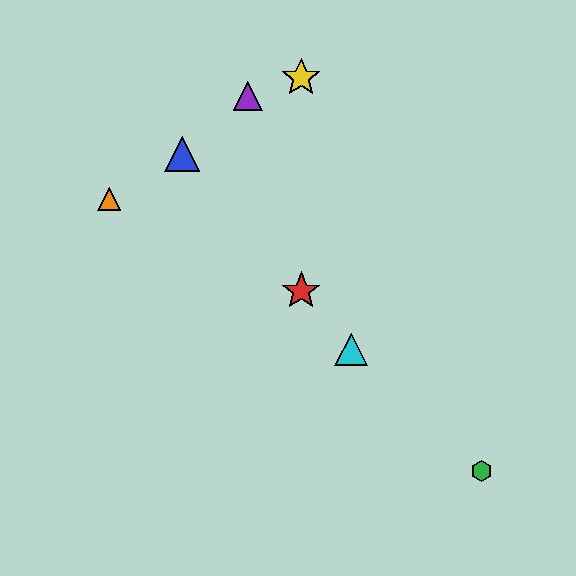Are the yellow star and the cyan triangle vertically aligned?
No, the yellow star is at x≈301 and the cyan triangle is at x≈351.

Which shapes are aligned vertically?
The red star, the yellow star are aligned vertically.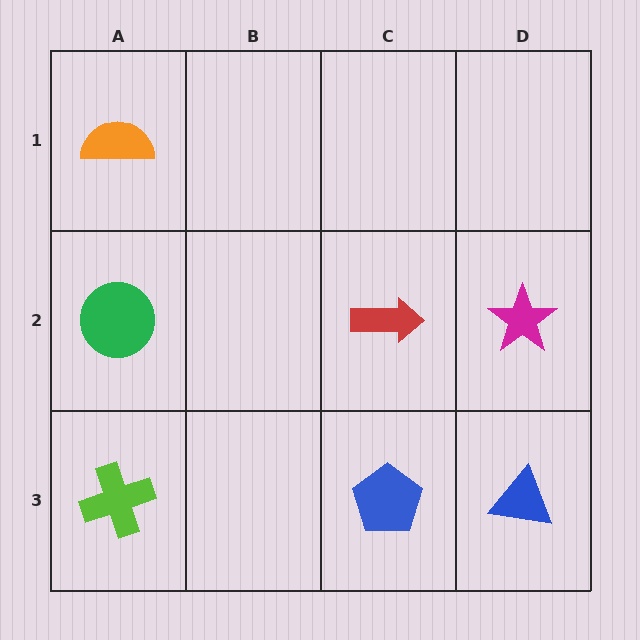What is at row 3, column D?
A blue triangle.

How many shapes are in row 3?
3 shapes.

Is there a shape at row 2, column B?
No, that cell is empty.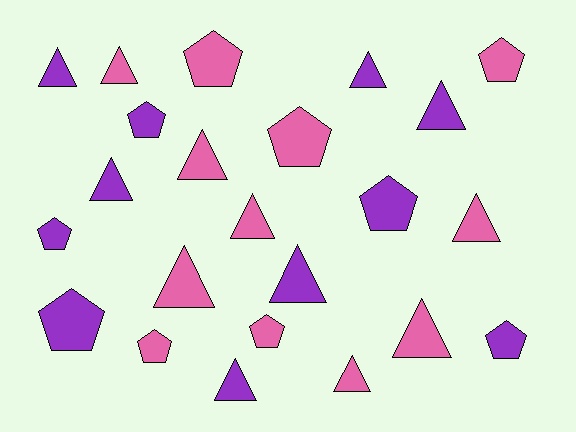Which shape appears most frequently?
Triangle, with 13 objects.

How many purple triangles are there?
There are 6 purple triangles.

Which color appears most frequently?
Pink, with 12 objects.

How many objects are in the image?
There are 23 objects.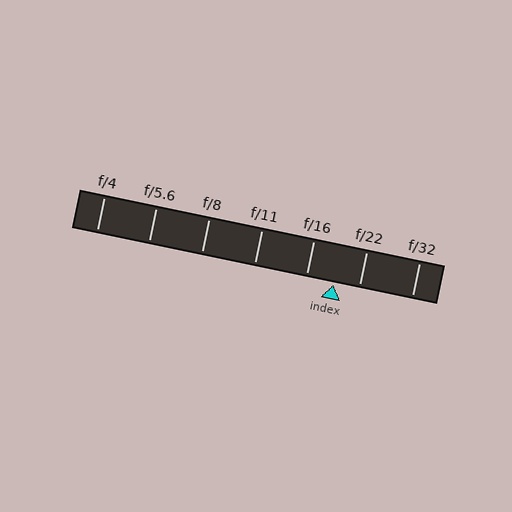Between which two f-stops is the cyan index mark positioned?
The index mark is between f/16 and f/22.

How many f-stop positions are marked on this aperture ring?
There are 7 f-stop positions marked.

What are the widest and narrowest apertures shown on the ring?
The widest aperture shown is f/4 and the narrowest is f/32.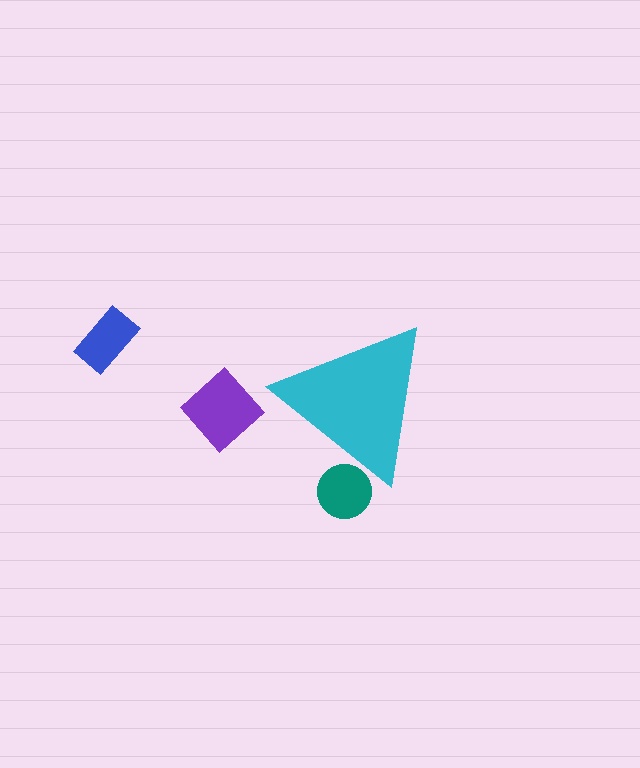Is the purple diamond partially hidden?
No, the purple diamond is fully visible.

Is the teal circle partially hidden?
Yes, the teal circle is partially hidden behind the cyan triangle.